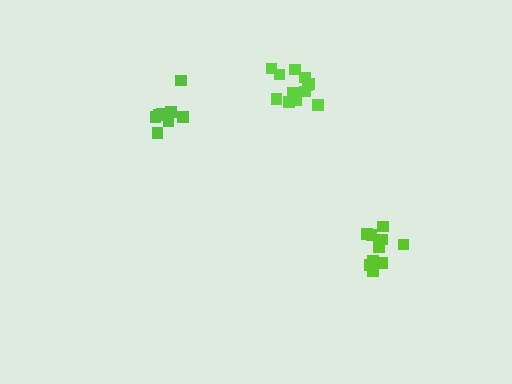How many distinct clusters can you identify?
There are 3 distinct clusters.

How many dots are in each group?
Group 1: 8 dots, Group 2: 12 dots, Group 3: 11 dots (31 total).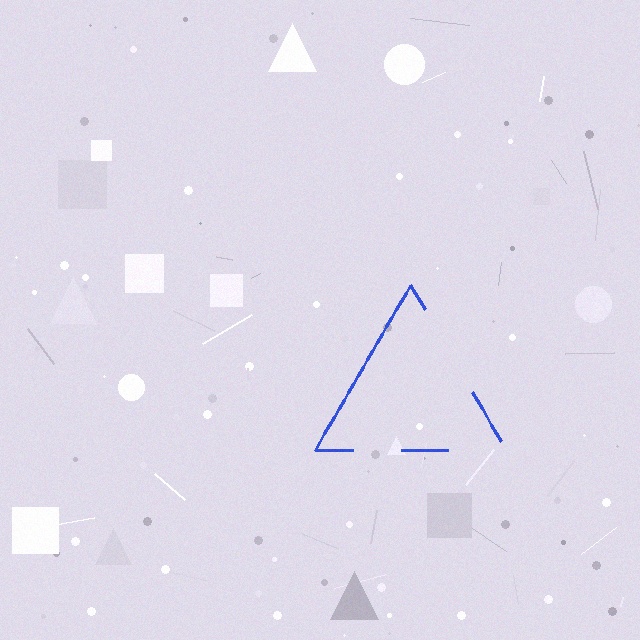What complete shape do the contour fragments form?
The contour fragments form a triangle.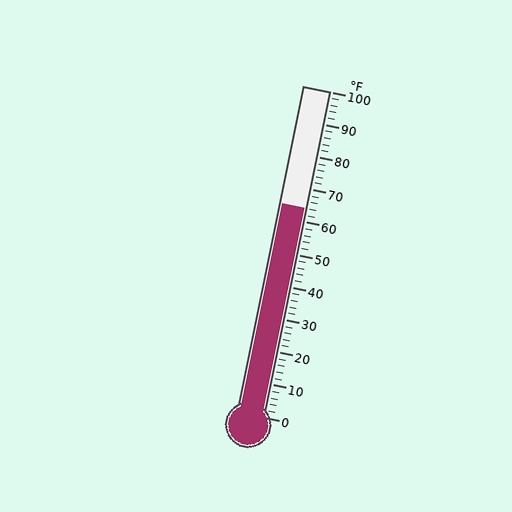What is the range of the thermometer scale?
The thermometer scale ranges from 0°F to 100°F.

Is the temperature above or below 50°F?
The temperature is above 50°F.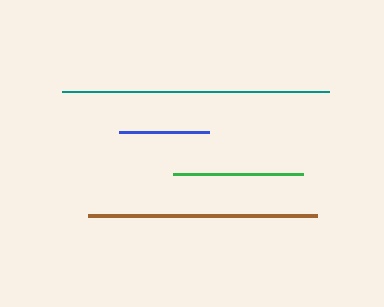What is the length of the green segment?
The green segment is approximately 130 pixels long.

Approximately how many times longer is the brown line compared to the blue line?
The brown line is approximately 2.6 times the length of the blue line.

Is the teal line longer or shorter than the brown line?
The teal line is longer than the brown line.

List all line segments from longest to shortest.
From longest to shortest: teal, brown, green, blue.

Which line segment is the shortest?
The blue line is the shortest at approximately 90 pixels.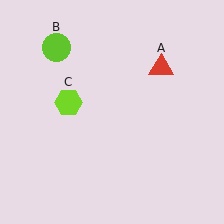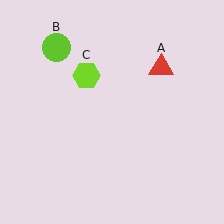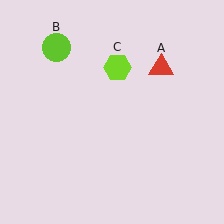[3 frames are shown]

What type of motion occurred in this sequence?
The lime hexagon (object C) rotated clockwise around the center of the scene.